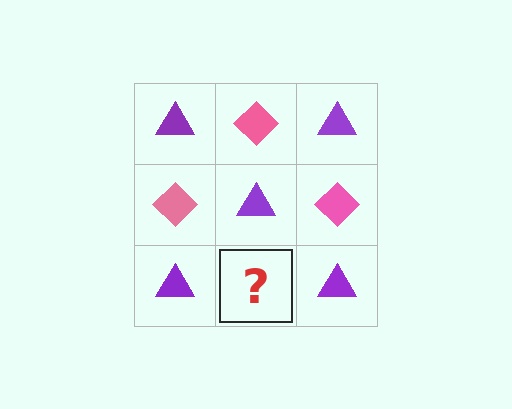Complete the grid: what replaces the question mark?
The question mark should be replaced with a pink diamond.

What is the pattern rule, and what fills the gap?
The rule is that it alternates purple triangle and pink diamond in a checkerboard pattern. The gap should be filled with a pink diamond.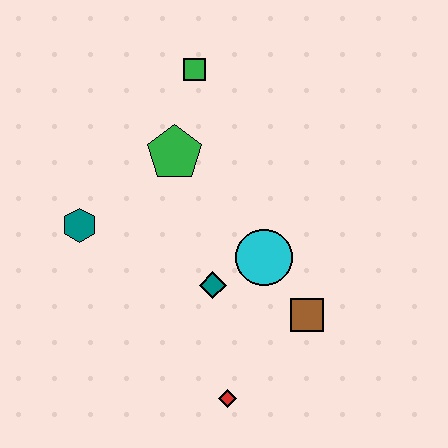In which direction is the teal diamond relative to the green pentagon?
The teal diamond is below the green pentagon.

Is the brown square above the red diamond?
Yes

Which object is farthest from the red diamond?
The green square is farthest from the red diamond.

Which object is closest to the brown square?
The cyan circle is closest to the brown square.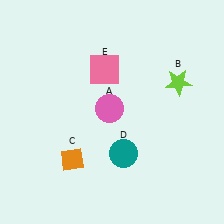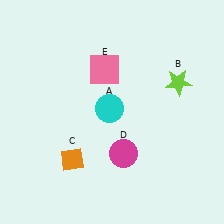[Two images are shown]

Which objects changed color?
A changed from pink to cyan. D changed from teal to magenta.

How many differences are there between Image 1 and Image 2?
There are 2 differences between the two images.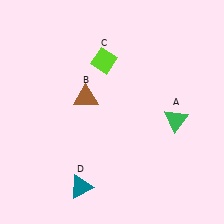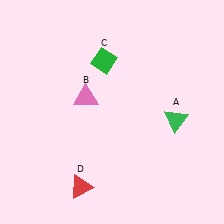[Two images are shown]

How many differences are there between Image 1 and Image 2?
There are 3 differences between the two images.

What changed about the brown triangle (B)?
In Image 1, B is brown. In Image 2, it changed to pink.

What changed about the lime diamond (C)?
In Image 1, C is lime. In Image 2, it changed to green.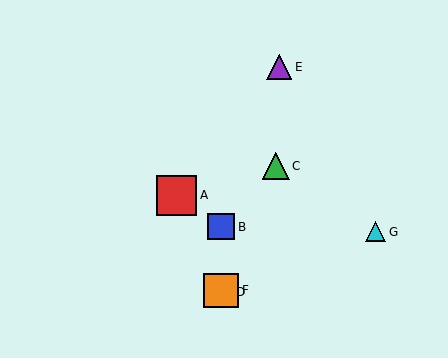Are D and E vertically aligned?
No, D is at x≈221 and E is at x≈279.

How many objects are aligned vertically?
3 objects (B, D, F) are aligned vertically.